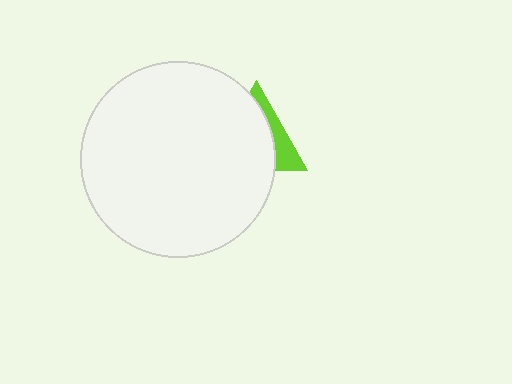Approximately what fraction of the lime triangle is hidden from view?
Roughly 70% of the lime triangle is hidden behind the white circle.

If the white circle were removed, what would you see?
You would see the complete lime triangle.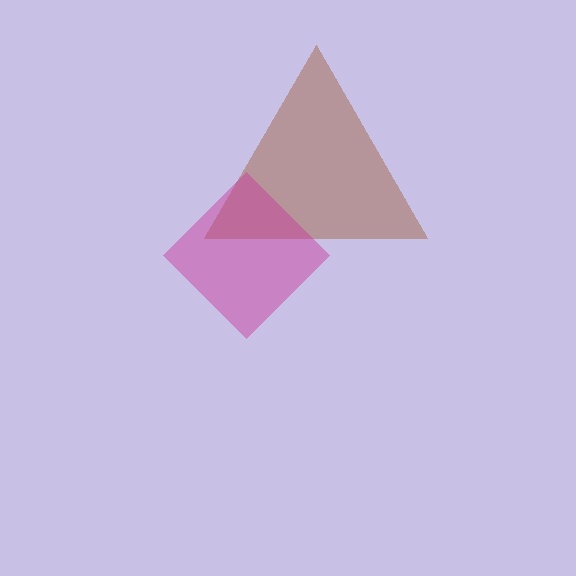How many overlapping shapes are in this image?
There are 2 overlapping shapes in the image.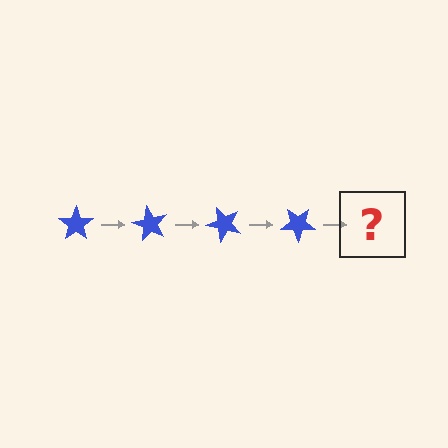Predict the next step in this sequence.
The next step is a blue star rotated 240 degrees.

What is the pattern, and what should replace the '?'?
The pattern is that the star rotates 60 degrees each step. The '?' should be a blue star rotated 240 degrees.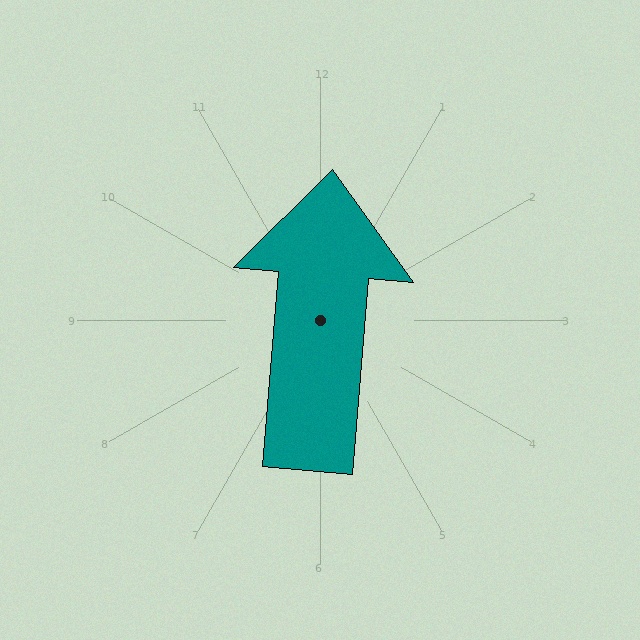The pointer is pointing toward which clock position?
Roughly 12 o'clock.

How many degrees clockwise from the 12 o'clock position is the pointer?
Approximately 5 degrees.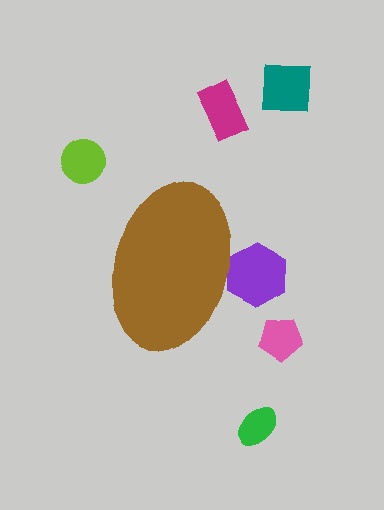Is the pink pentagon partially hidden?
No, the pink pentagon is fully visible.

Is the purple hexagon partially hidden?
Yes, the purple hexagon is partially hidden behind the brown ellipse.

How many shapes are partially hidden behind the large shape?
1 shape is partially hidden.